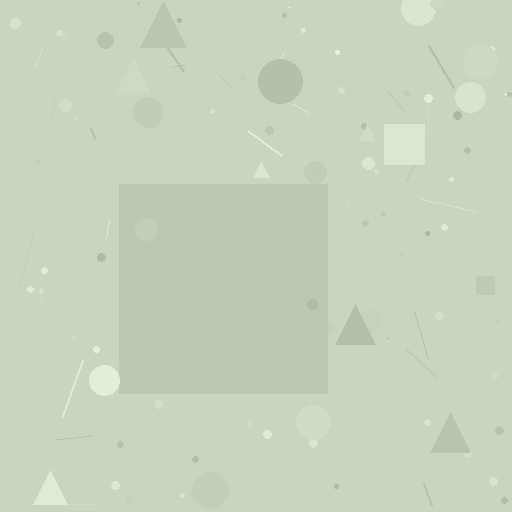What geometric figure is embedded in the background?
A square is embedded in the background.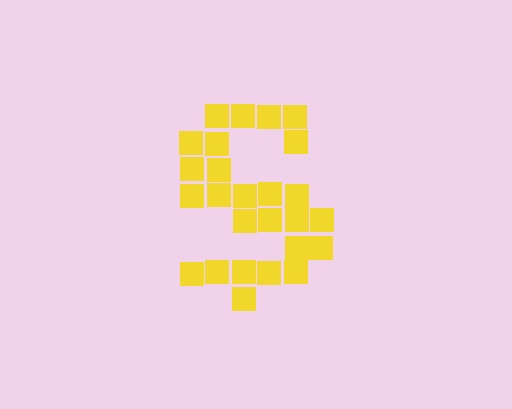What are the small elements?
The small elements are squares.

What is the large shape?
The large shape is the letter S.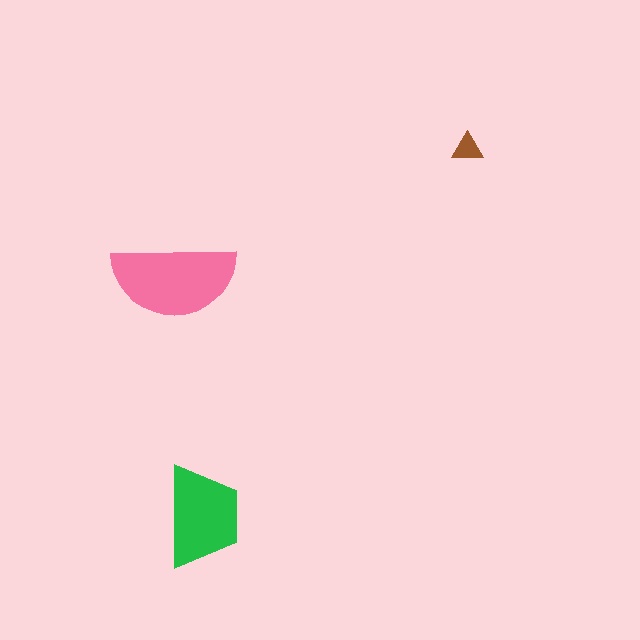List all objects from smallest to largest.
The brown triangle, the green trapezoid, the pink semicircle.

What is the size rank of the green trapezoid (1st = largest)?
2nd.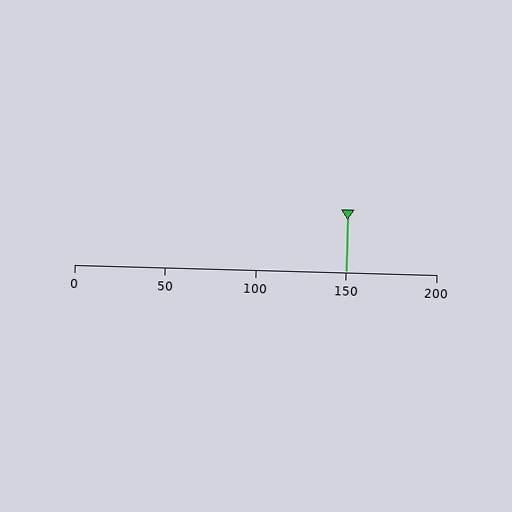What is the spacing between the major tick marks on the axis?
The major ticks are spaced 50 apart.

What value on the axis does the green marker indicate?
The marker indicates approximately 150.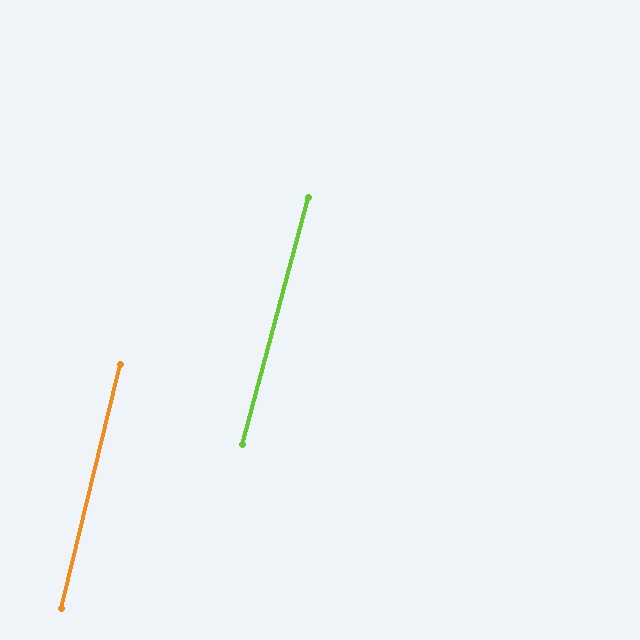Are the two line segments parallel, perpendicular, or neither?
Parallel — their directions differ by only 1.5°.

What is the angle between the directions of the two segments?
Approximately 1 degree.